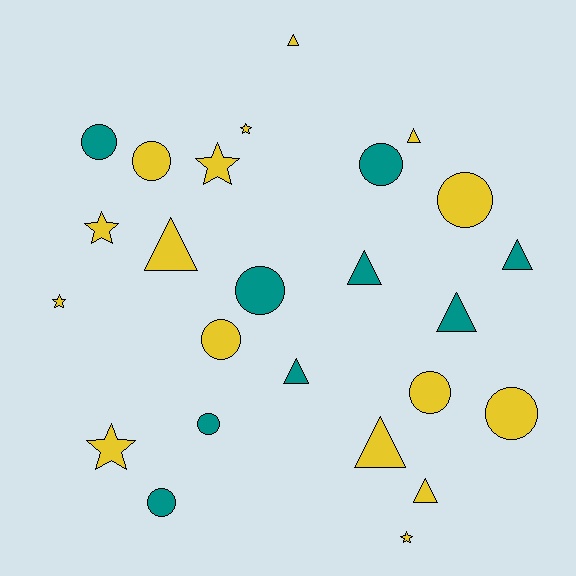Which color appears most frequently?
Yellow, with 16 objects.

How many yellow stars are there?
There are 6 yellow stars.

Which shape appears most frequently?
Circle, with 10 objects.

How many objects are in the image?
There are 25 objects.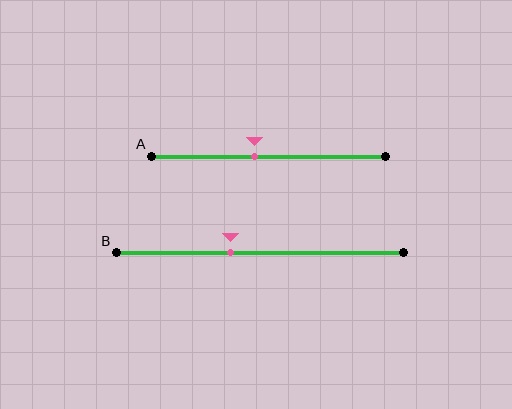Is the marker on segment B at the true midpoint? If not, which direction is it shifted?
No, the marker on segment B is shifted to the left by about 10% of the segment length.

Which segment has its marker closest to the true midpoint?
Segment A has its marker closest to the true midpoint.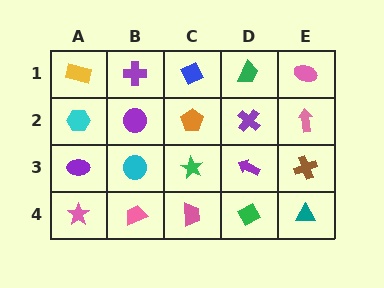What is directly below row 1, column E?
A pink arrow.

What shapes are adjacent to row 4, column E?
A brown cross (row 3, column E), a green diamond (row 4, column D).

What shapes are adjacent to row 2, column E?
A pink ellipse (row 1, column E), a brown cross (row 3, column E), a purple cross (row 2, column D).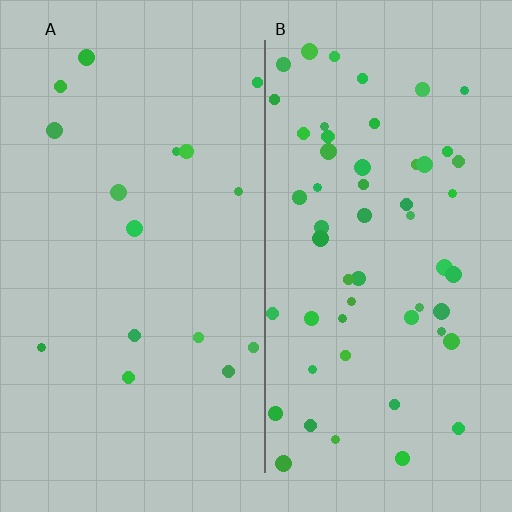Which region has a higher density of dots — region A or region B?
B (the right).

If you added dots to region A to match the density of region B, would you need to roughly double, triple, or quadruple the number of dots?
Approximately quadruple.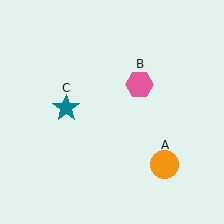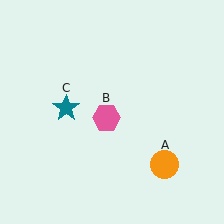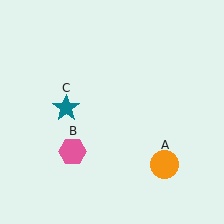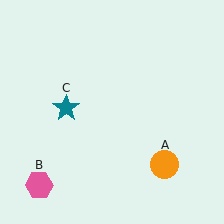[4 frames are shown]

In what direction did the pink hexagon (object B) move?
The pink hexagon (object B) moved down and to the left.